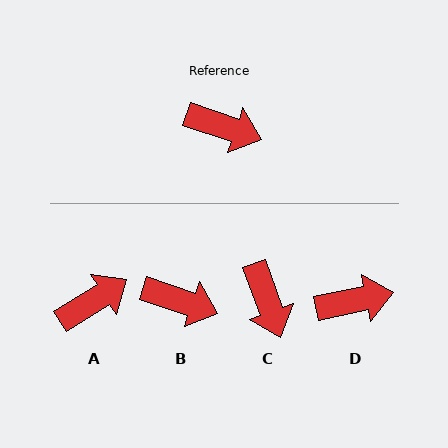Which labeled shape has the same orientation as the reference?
B.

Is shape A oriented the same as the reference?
No, it is off by about 51 degrees.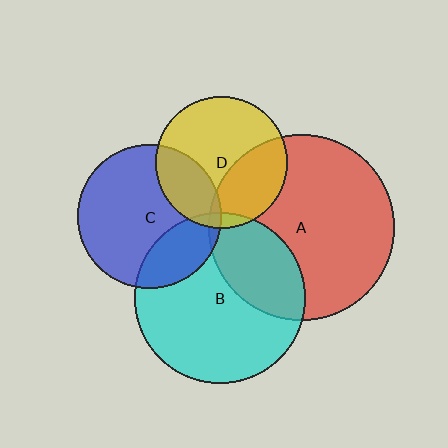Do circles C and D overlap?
Yes.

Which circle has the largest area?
Circle A (red).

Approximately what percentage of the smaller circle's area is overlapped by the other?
Approximately 25%.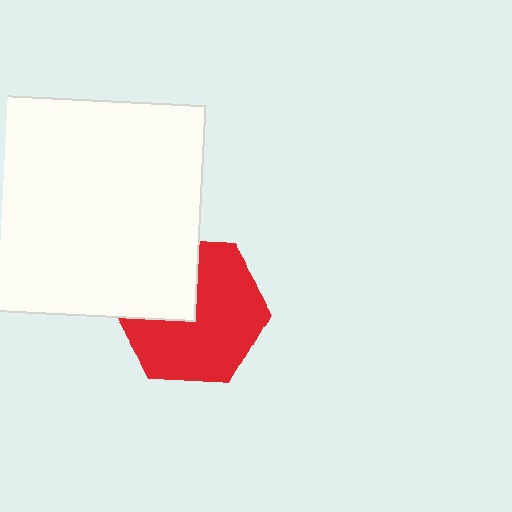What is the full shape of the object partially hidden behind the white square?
The partially hidden object is a red hexagon.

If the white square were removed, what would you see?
You would see the complete red hexagon.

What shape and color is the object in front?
The object in front is a white square.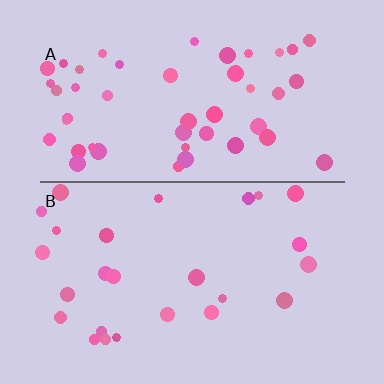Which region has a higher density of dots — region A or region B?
A (the top).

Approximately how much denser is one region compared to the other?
Approximately 1.8× — region A over region B.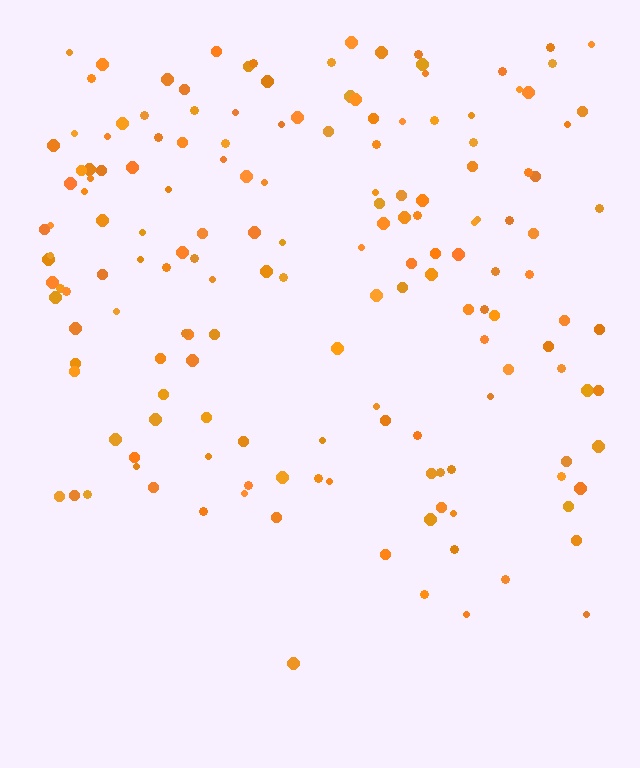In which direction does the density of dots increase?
From bottom to top, with the top side densest.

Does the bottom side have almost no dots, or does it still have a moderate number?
Still a moderate number, just noticeably fewer than the top.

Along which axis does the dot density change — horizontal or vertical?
Vertical.